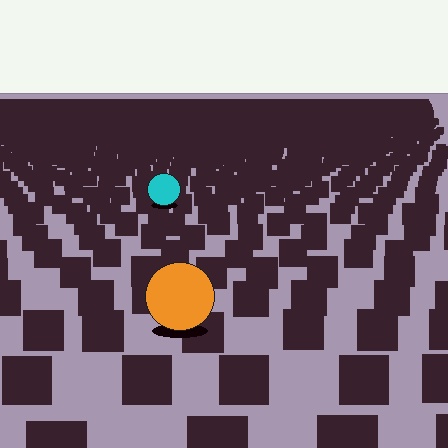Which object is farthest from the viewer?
The cyan circle is farthest from the viewer. It appears smaller and the ground texture around it is denser.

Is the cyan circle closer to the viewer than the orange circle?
No. The orange circle is closer — you can tell from the texture gradient: the ground texture is coarser near it.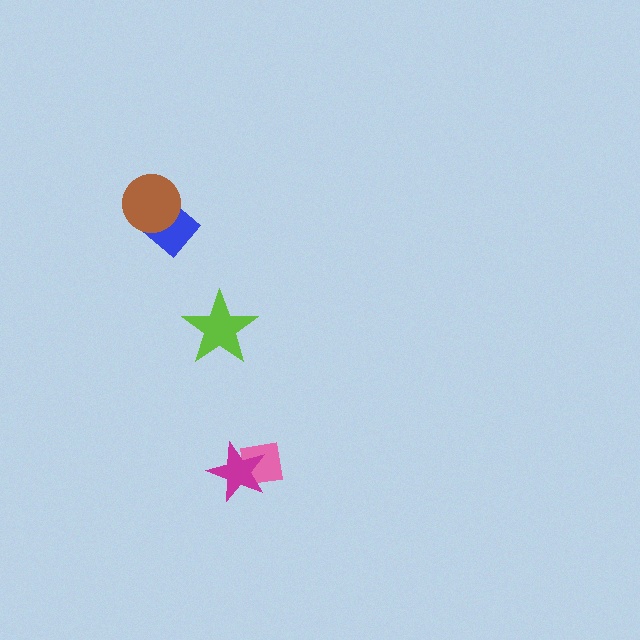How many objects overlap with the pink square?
1 object overlaps with the pink square.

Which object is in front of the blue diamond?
The brown circle is in front of the blue diamond.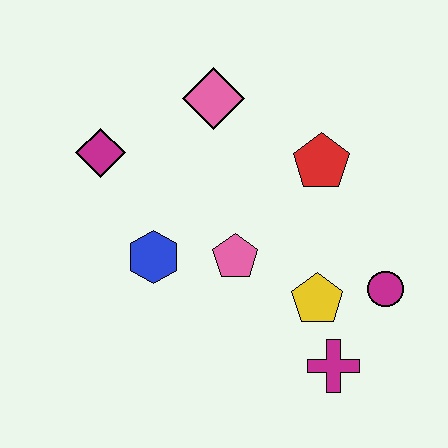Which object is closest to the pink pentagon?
The blue hexagon is closest to the pink pentagon.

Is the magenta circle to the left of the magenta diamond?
No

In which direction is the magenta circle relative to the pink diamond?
The magenta circle is below the pink diamond.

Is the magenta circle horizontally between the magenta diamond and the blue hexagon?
No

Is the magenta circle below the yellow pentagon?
No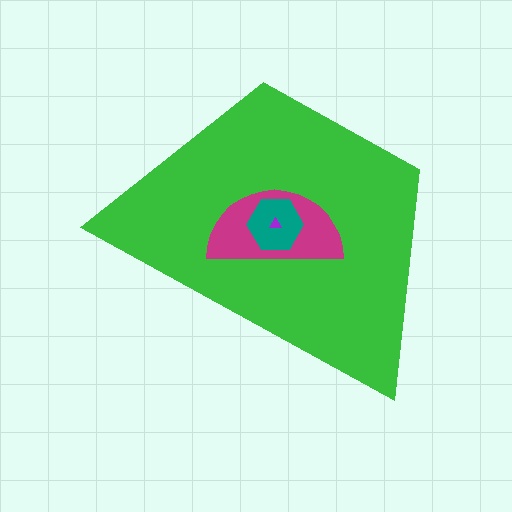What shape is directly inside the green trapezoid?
The magenta semicircle.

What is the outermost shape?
The green trapezoid.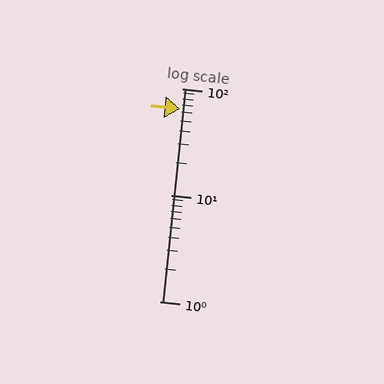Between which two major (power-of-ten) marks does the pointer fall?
The pointer is between 10 and 100.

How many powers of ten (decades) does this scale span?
The scale spans 2 decades, from 1 to 100.